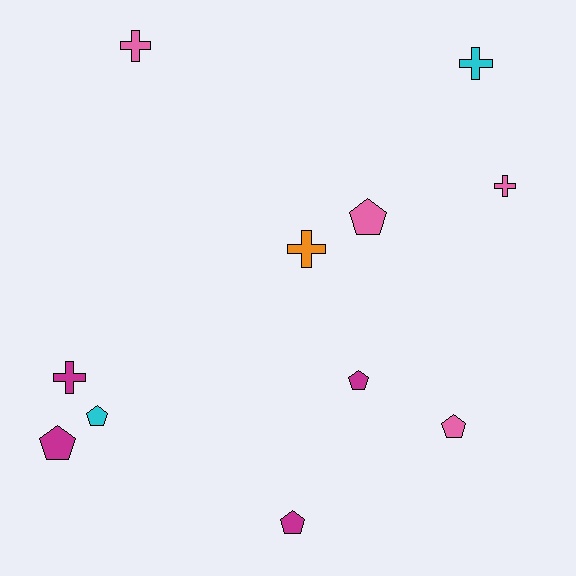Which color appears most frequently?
Pink, with 4 objects.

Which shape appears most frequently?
Pentagon, with 6 objects.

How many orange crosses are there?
There is 1 orange cross.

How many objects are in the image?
There are 11 objects.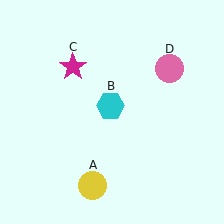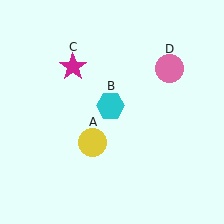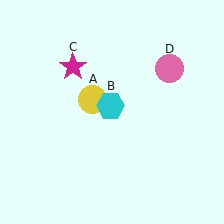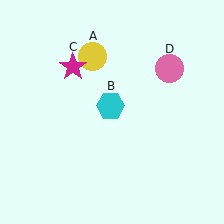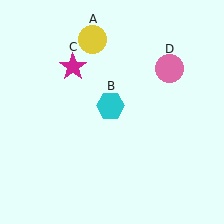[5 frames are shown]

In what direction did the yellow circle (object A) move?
The yellow circle (object A) moved up.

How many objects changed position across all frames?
1 object changed position: yellow circle (object A).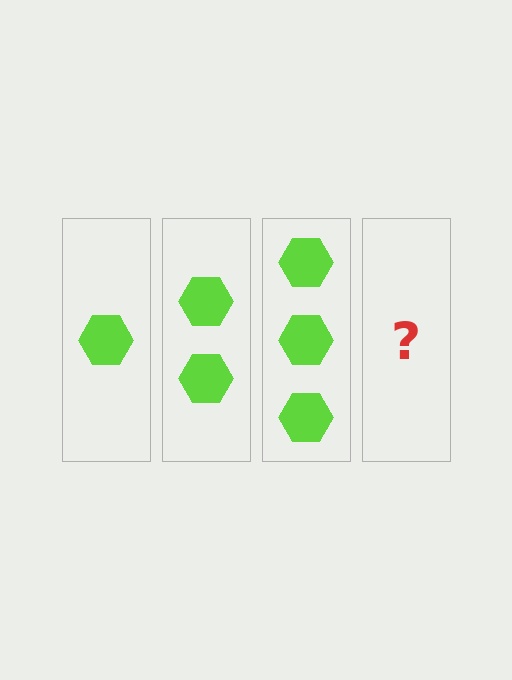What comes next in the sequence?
The next element should be 4 hexagons.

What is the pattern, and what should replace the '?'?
The pattern is that each step adds one more hexagon. The '?' should be 4 hexagons.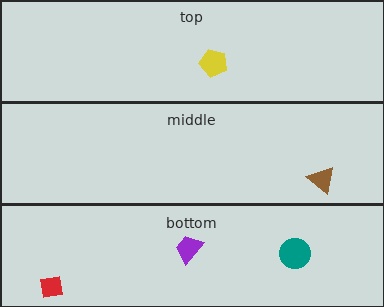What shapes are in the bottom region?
The purple trapezoid, the red square, the teal circle.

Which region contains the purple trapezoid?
The bottom region.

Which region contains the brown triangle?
The middle region.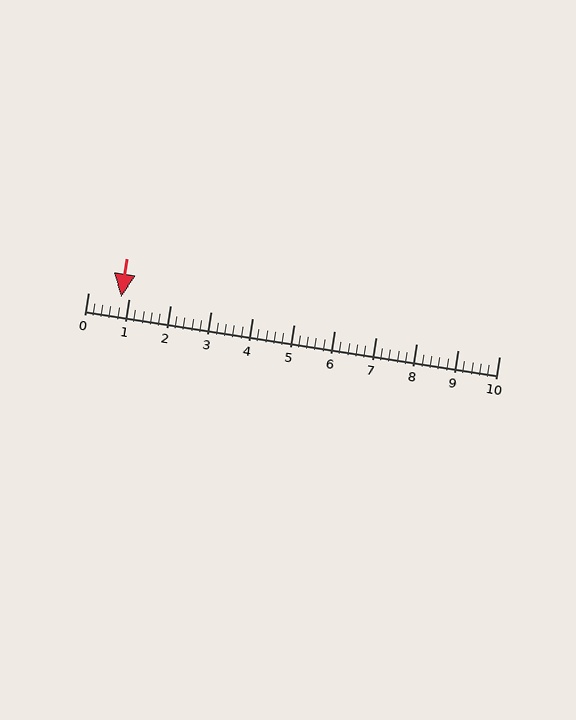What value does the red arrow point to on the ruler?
The red arrow points to approximately 0.8.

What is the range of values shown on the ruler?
The ruler shows values from 0 to 10.